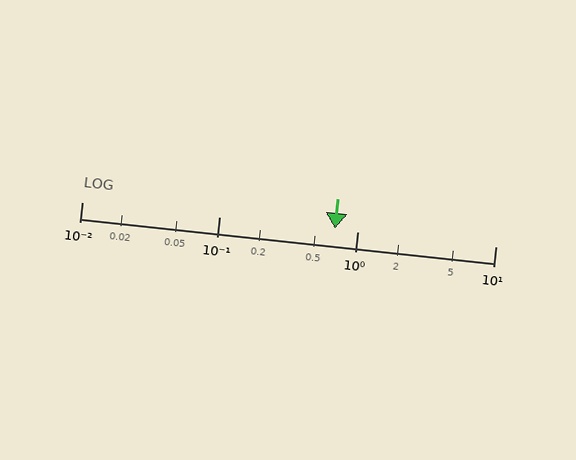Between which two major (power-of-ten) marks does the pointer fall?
The pointer is between 0.1 and 1.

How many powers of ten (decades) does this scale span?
The scale spans 3 decades, from 0.01 to 10.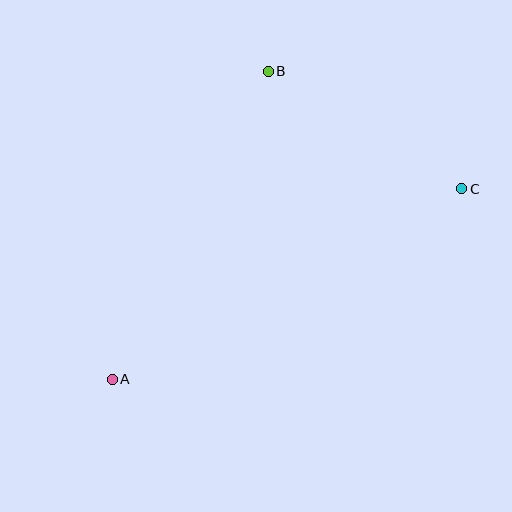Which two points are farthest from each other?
Points A and C are farthest from each other.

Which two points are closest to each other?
Points B and C are closest to each other.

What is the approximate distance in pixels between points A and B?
The distance between A and B is approximately 345 pixels.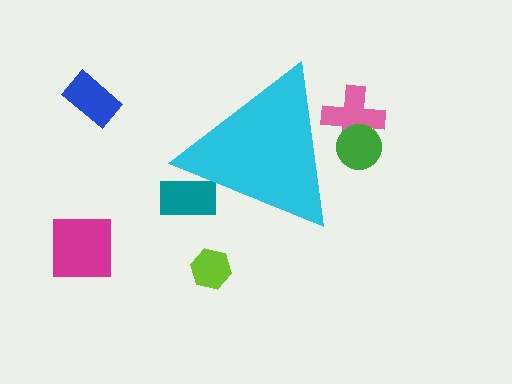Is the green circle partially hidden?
Yes, the green circle is partially hidden behind the cyan triangle.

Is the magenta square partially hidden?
No, the magenta square is fully visible.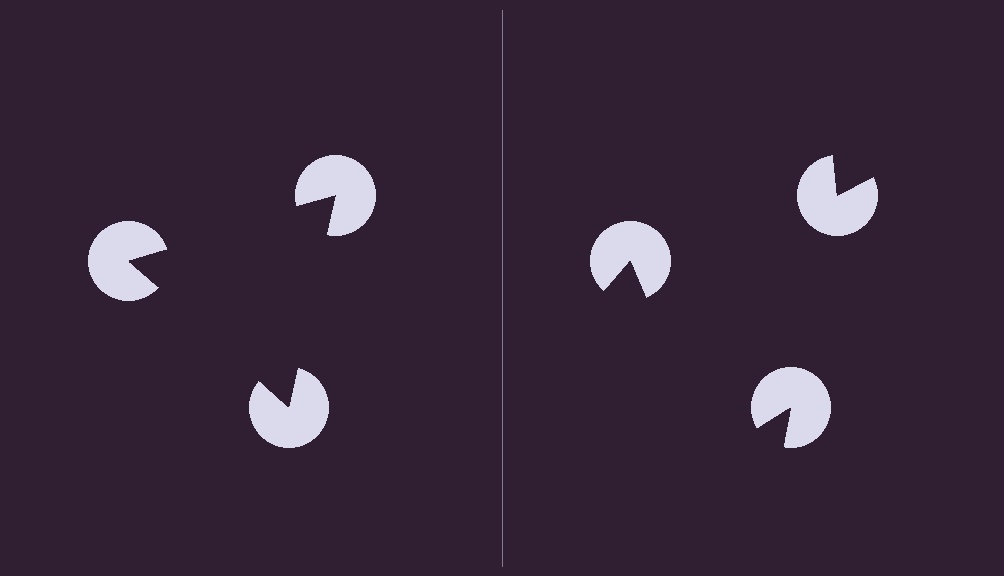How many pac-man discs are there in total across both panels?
6 — 3 on each side.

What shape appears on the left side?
An illusory triangle.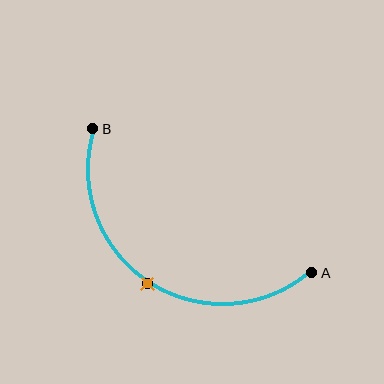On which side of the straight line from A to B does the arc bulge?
The arc bulges below the straight line connecting A and B.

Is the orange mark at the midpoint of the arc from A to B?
Yes. The orange mark lies on the arc at equal arc-length from both A and B — it is the arc midpoint.